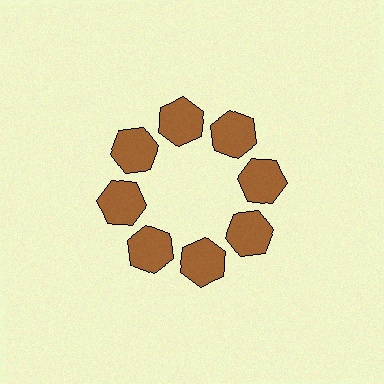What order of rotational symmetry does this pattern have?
This pattern has 8-fold rotational symmetry.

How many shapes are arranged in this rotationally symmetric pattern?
There are 8 shapes, arranged in 8 groups of 1.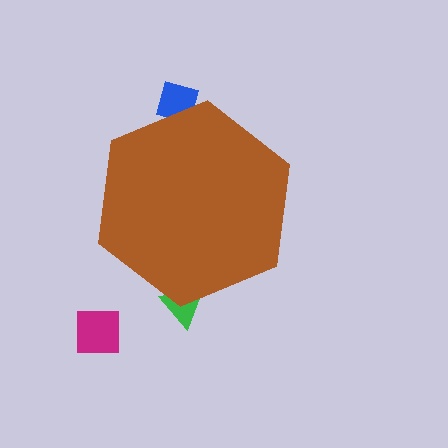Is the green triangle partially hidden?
Yes, the green triangle is partially hidden behind the brown hexagon.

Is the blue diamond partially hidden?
Yes, the blue diamond is partially hidden behind the brown hexagon.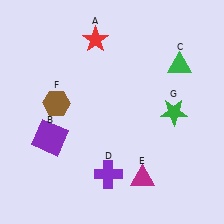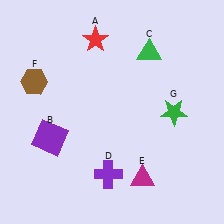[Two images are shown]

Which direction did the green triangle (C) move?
The green triangle (C) moved left.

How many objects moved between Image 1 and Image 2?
2 objects moved between the two images.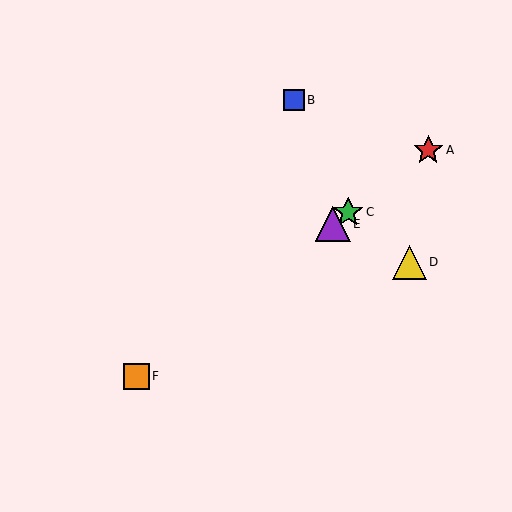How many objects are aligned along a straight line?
4 objects (A, C, E, F) are aligned along a straight line.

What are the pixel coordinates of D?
Object D is at (409, 262).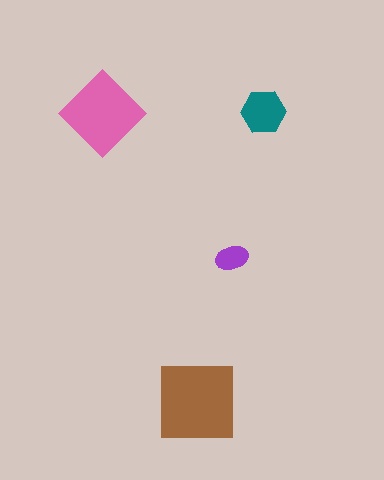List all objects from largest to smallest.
The brown square, the pink diamond, the teal hexagon, the purple ellipse.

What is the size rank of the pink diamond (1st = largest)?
2nd.